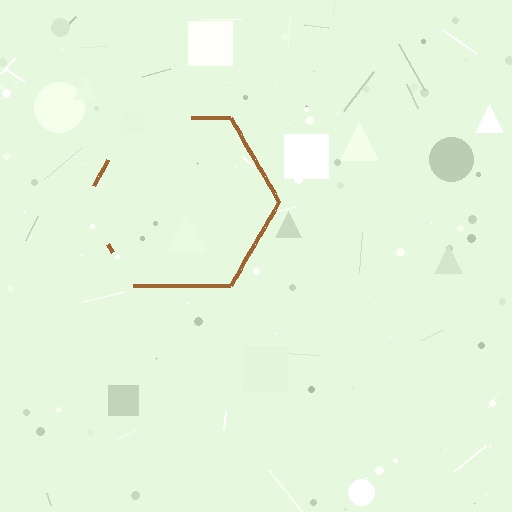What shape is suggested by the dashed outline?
The dashed outline suggests a hexagon.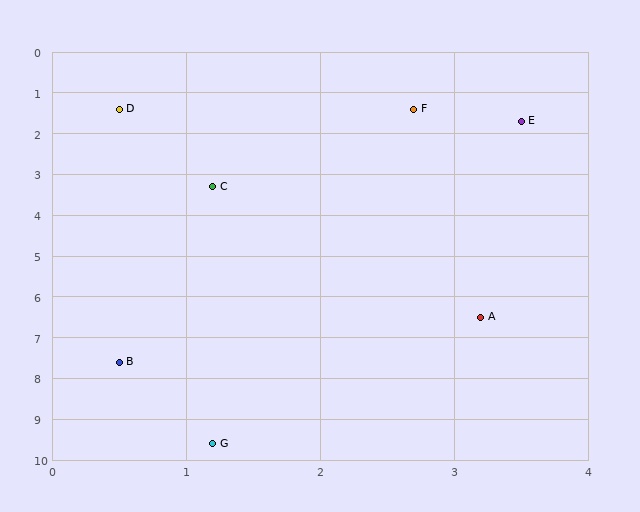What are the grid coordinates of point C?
Point C is at approximately (1.2, 3.3).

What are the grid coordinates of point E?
Point E is at approximately (3.5, 1.7).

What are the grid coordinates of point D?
Point D is at approximately (0.5, 1.4).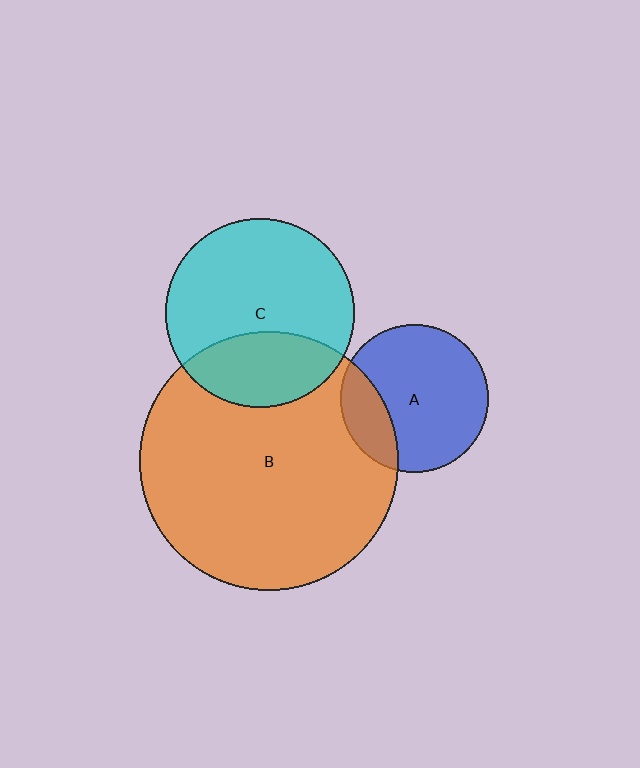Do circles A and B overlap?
Yes.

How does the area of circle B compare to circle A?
Approximately 3.1 times.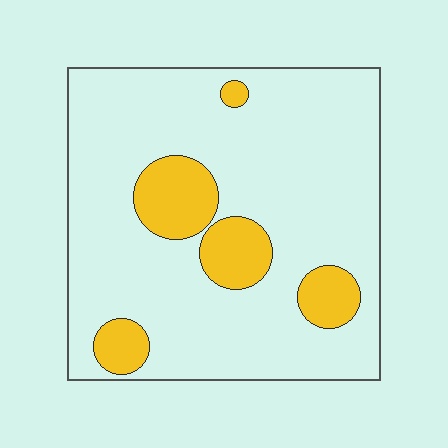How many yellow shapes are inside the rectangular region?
5.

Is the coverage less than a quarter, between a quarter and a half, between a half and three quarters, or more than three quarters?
Less than a quarter.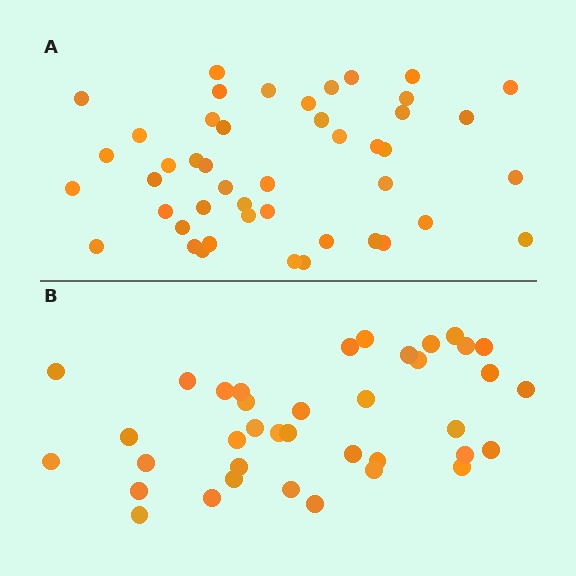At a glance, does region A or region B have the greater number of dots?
Region A (the top region) has more dots.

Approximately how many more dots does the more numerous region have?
Region A has roughly 8 or so more dots than region B.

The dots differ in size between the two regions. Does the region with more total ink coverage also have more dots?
No. Region B has more total ink coverage because its dots are larger, but region A actually contains more individual dots. Total area can be misleading — the number of items is what matters here.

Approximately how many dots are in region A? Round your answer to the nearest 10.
About 50 dots. (The exact count is 46, which rounds to 50.)